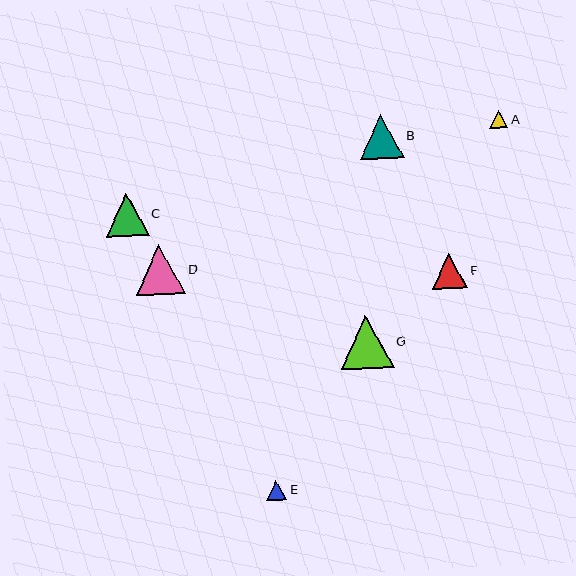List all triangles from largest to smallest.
From largest to smallest: G, D, B, C, F, E, A.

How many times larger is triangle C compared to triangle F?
Triangle C is approximately 1.2 times the size of triangle F.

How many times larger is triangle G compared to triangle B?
Triangle G is approximately 1.2 times the size of triangle B.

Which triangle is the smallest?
Triangle A is the smallest with a size of approximately 18 pixels.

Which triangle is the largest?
Triangle G is the largest with a size of approximately 53 pixels.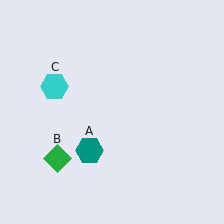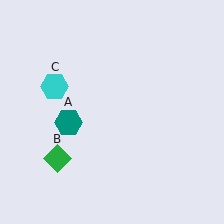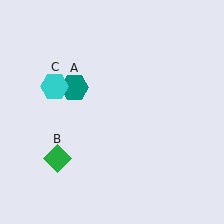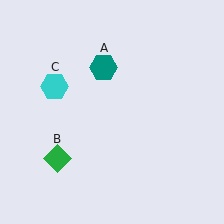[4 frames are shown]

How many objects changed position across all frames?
1 object changed position: teal hexagon (object A).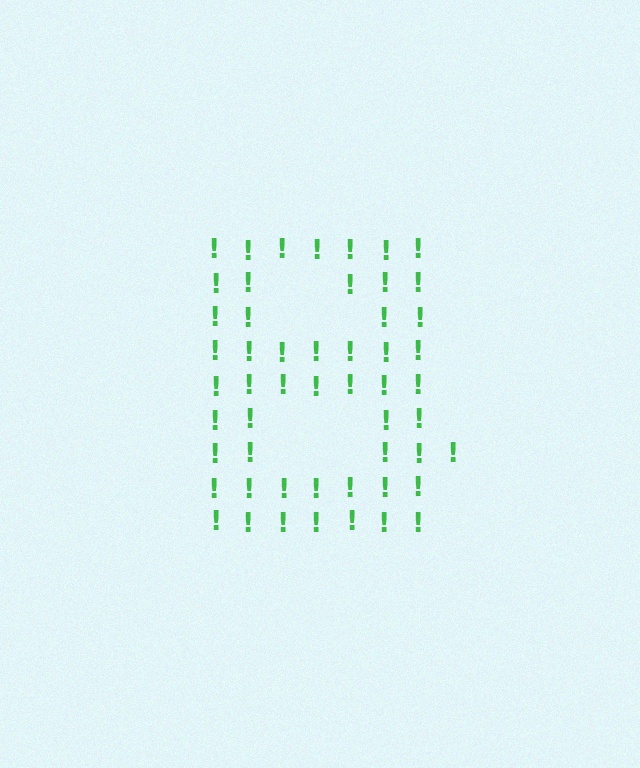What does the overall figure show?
The overall figure shows the letter B.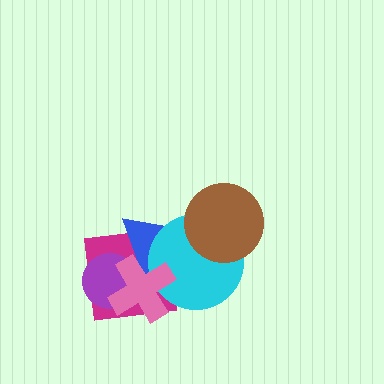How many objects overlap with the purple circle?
3 objects overlap with the purple circle.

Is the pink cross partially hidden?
No, no other shape covers it.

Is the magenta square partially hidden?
Yes, it is partially covered by another shape.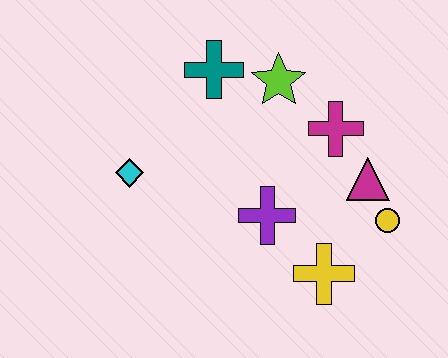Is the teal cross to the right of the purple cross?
No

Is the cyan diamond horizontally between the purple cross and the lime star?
No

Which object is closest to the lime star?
The teal cross is closest to the lime star.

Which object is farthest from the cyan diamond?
The yellow circle is farthest from the cyan diamond.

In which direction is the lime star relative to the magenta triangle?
The lime star is above the magenta triangle.